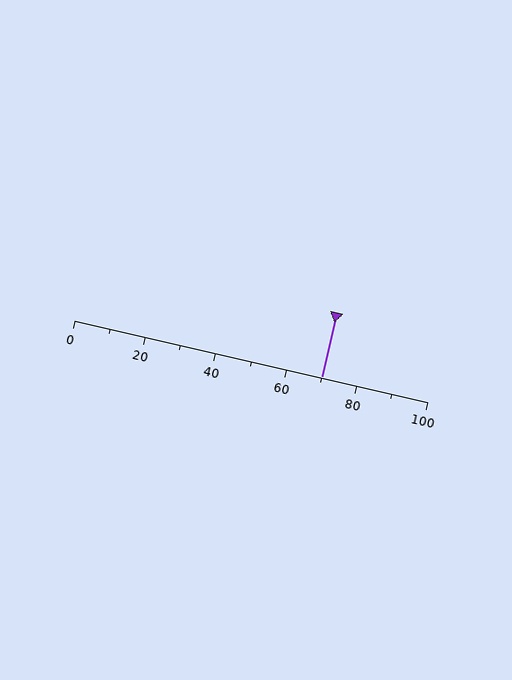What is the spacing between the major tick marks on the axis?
The major ticks are spaced 20 apart.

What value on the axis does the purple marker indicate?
The marker indicates approximately 70.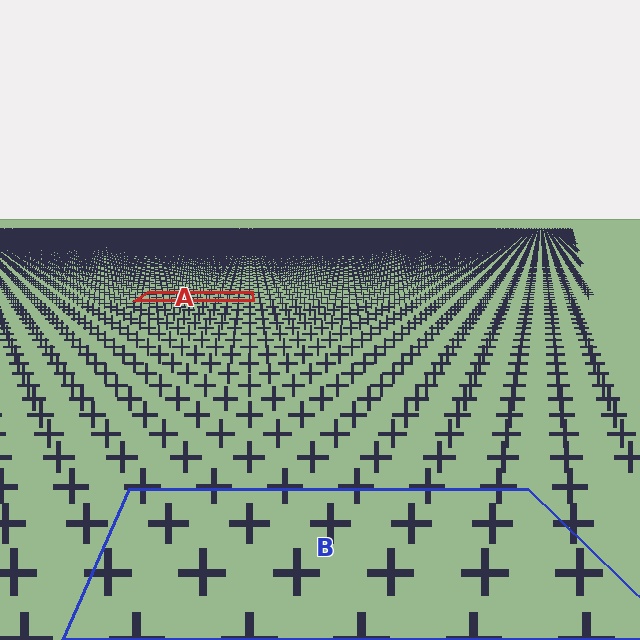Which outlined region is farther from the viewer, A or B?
Region A is farther from the viewer — the texture elements inside it appear smaller and more densely packed.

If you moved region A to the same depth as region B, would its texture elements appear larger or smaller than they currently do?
They would appear larger. At a closer depth, the same texture elements are projected at a bigger on-screen size.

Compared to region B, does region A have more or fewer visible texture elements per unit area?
Region A has more texture elements per unit area — they are packed more densely because it is farther away.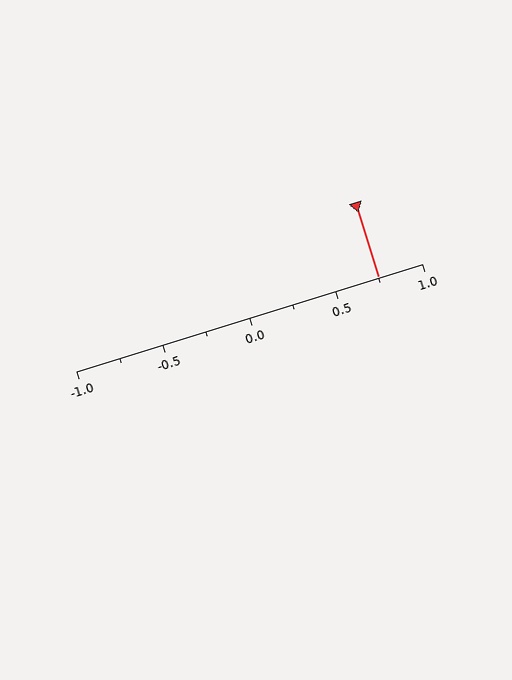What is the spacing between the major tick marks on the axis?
The major ticks are spaced 0.5 apart.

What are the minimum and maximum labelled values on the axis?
The axis runs from -1.0 to 1.0.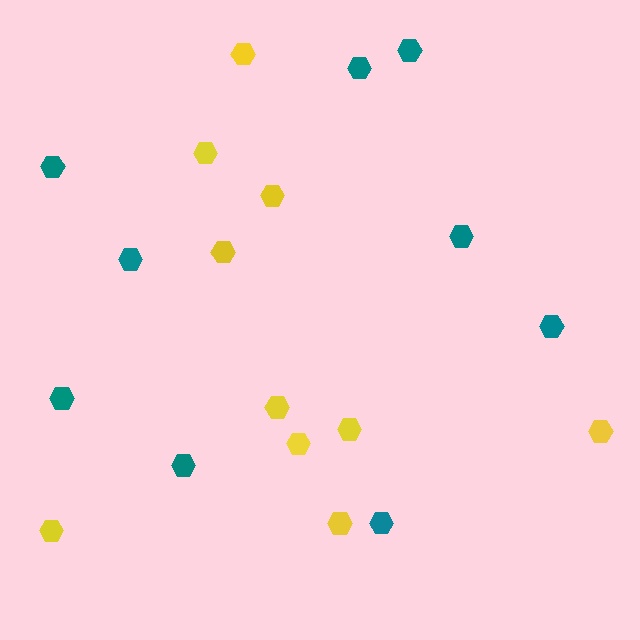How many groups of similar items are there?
There are 2 groups: one group of yellow hexagons (10) and one group of teal hexagons (9).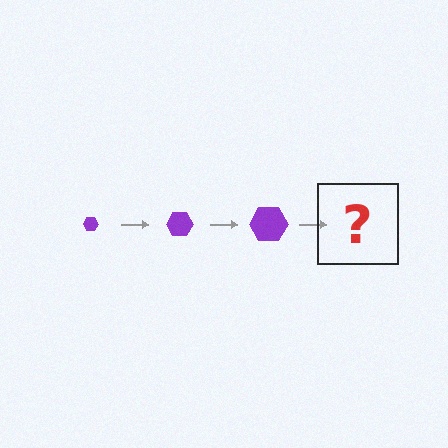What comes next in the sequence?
The next element should be a purple hexagon, larger than the previous one.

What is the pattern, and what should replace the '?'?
The pattern is that the hexagon gets progressively larger each step. The '?' should be a purple hexagon, larger than the previous one.